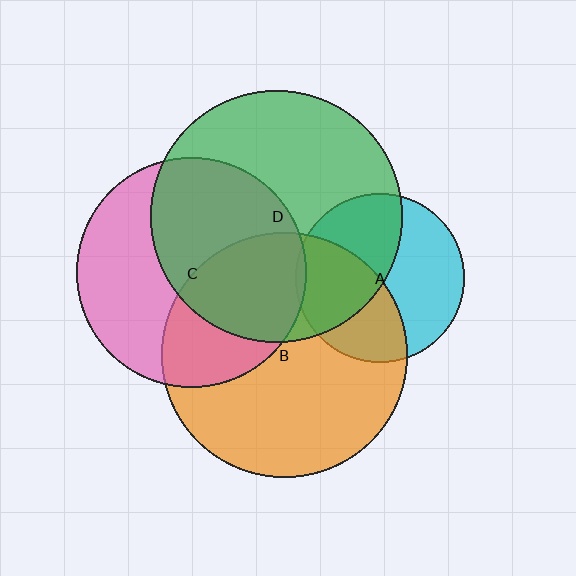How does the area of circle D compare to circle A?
Approximately 2.2 times.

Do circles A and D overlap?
Yes.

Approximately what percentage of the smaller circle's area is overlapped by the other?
Approximately 45%.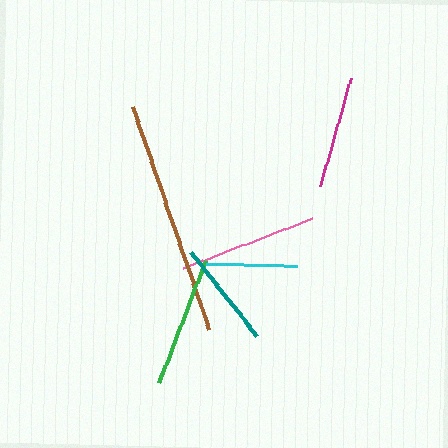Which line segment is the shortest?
The cyan line is the shortest at approximately 91 pixels.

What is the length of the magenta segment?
The magenta segment is approximately 112 pixels long.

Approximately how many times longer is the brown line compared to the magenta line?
The brown line is approximately 2.1 times the length of the magenta line.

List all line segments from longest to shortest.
From longest to shortest: brown, pink, green, magenta, teal, cyan.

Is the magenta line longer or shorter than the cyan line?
The magenta line is longer than the cyan line.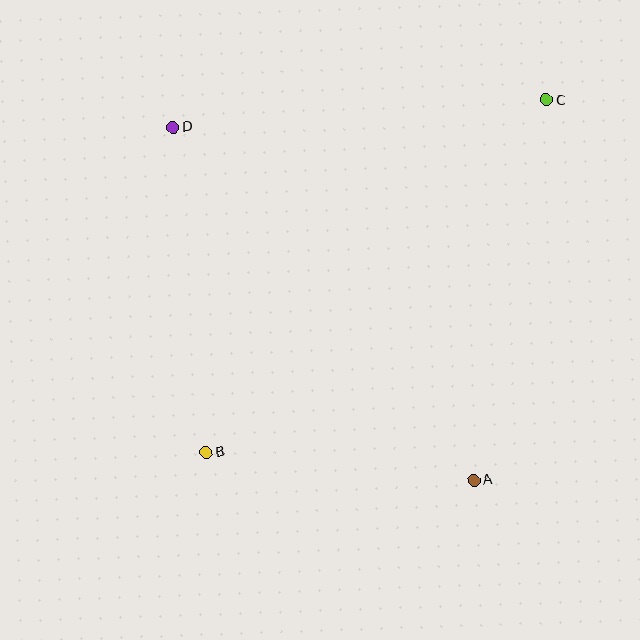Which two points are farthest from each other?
Points B and C are farthest from each other.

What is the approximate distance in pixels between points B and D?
The distance between B and D is approximately 327 pixels.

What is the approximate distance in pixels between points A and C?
The distance between A and C is approximately 387 pixels.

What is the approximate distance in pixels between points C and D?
The distance between C and D is approximately 374 pixels.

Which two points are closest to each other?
Points A and B are closest to each other.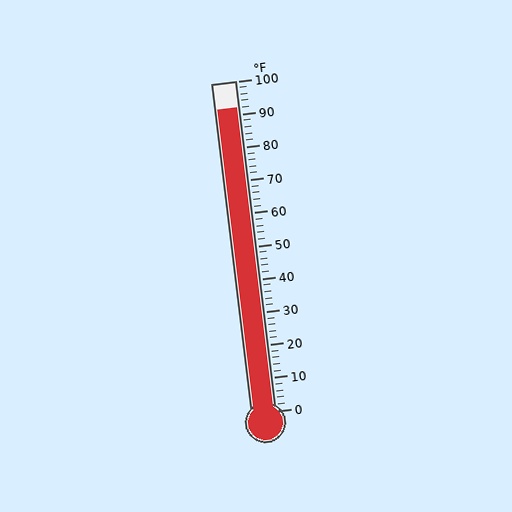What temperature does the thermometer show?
The thermometer shows approximately 92°F.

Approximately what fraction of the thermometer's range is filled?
The thermometer is filled to approximately 90% of its range.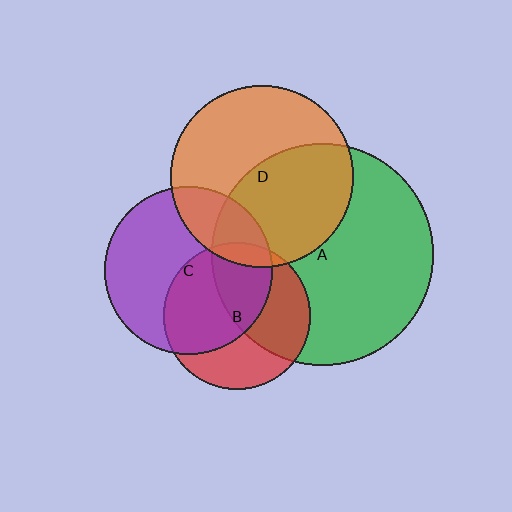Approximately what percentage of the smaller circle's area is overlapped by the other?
Approximately 20%.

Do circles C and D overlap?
Yes.